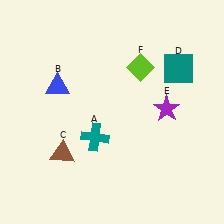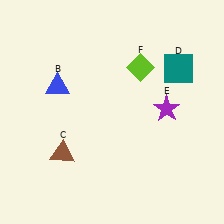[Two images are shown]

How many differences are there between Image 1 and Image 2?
There is 1 difference between the two images.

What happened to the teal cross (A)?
The teal cross (A) was removed in Image 2. It was in the bottom-left area of Image 1.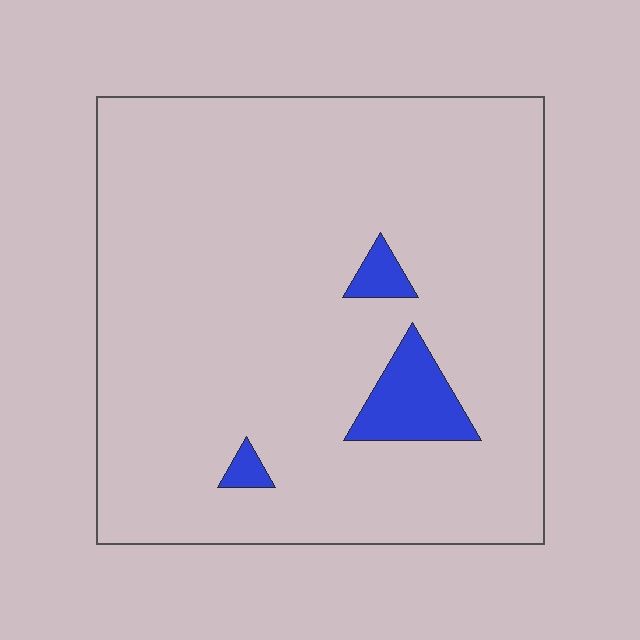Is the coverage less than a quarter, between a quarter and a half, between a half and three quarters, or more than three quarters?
Less than a quarter.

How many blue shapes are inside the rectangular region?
3.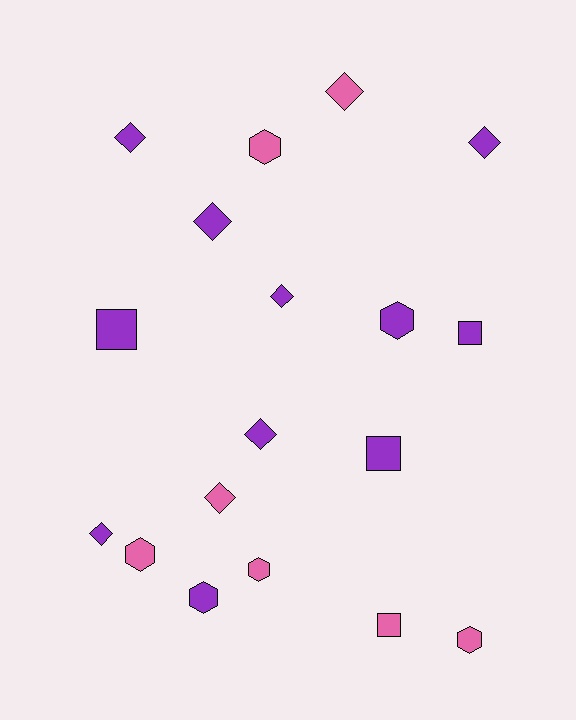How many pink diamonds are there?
There are 2 pink diamonds.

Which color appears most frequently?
Purple, with 11 objects.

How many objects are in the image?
There are 18 objects.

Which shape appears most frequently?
Diamond, with 8 objects.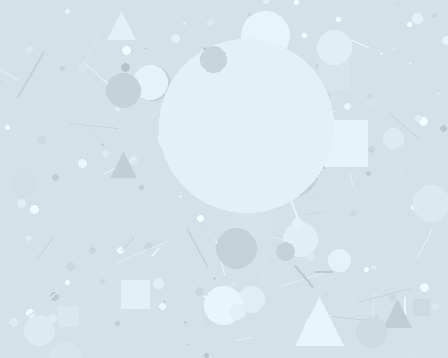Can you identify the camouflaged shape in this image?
The camouflaged shape is a circle.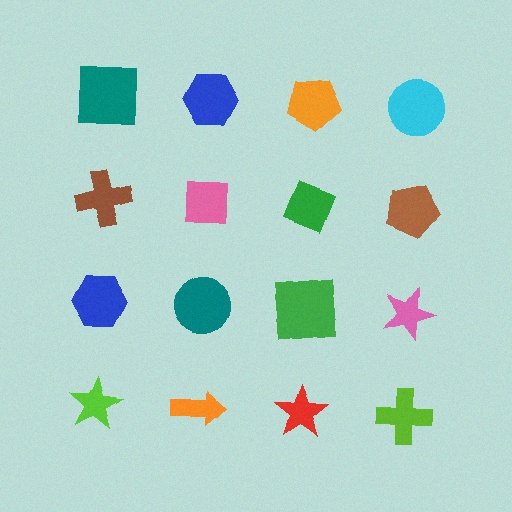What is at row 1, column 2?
A blue hexagon.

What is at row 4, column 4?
A lime cross.